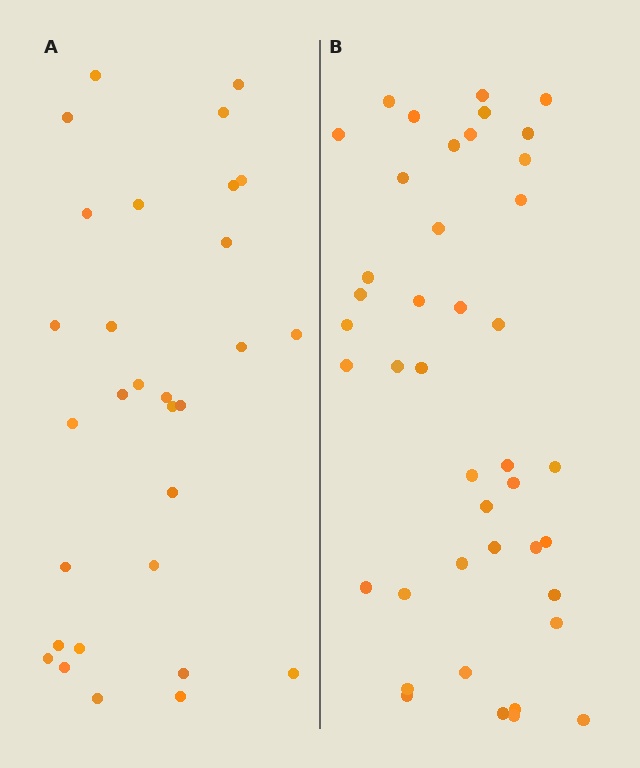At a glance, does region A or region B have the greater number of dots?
Region B (the right region) has more dots.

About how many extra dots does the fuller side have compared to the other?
Region B has roughly 12 or so more dots than region A.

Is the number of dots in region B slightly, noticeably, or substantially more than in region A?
Region B has noticeably more, but not dramatically so. The ratio is roughly 1.4 to 1.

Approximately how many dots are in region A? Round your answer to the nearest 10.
About 30 dots.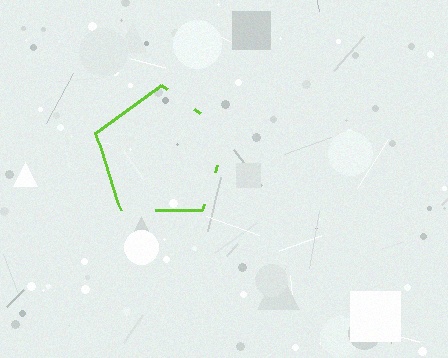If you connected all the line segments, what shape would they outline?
They would outline a pentagon.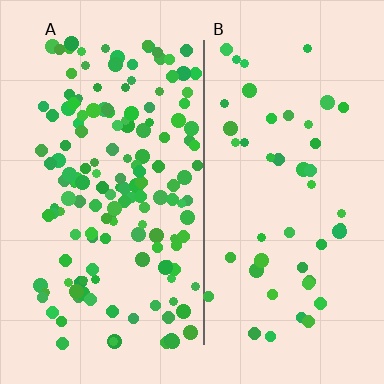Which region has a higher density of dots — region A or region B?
A (the left).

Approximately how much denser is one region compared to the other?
Approximately 3.3× — region A over region B.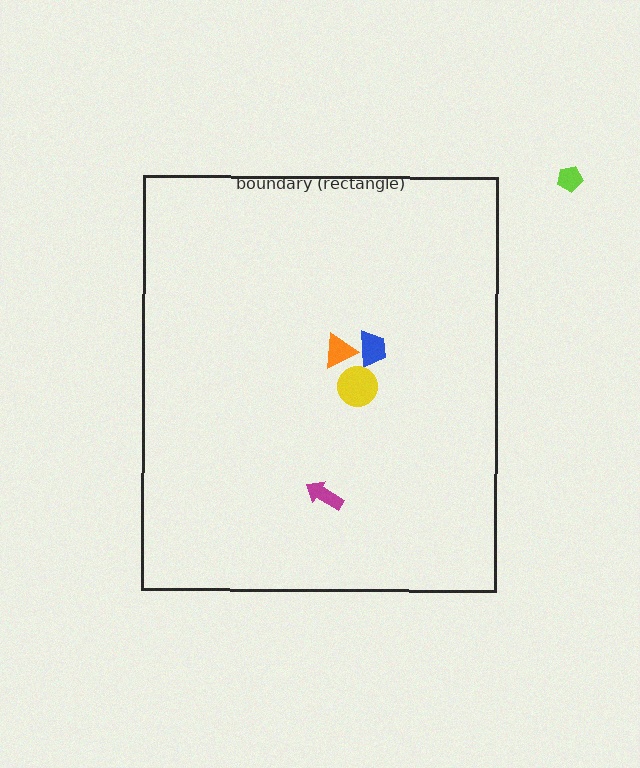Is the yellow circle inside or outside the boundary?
Inside.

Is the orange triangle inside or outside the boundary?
Inside.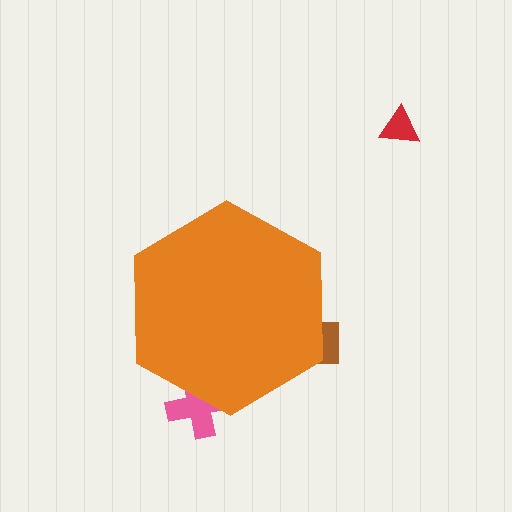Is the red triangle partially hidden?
No, the red triangle is fully visible.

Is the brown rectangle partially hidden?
Yes, the brown rectangle is partially hidden behind the orange hexagon.